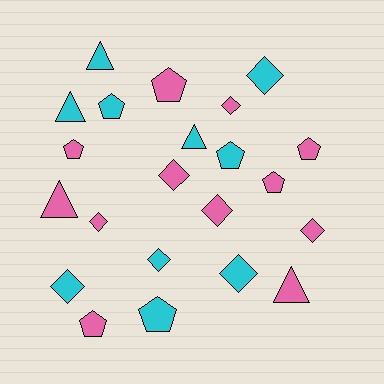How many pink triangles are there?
There are 2 pink triangles.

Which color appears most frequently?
Pink, with 12 objects.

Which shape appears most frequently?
Diamond, with 9 objects.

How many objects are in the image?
There are 22 objects.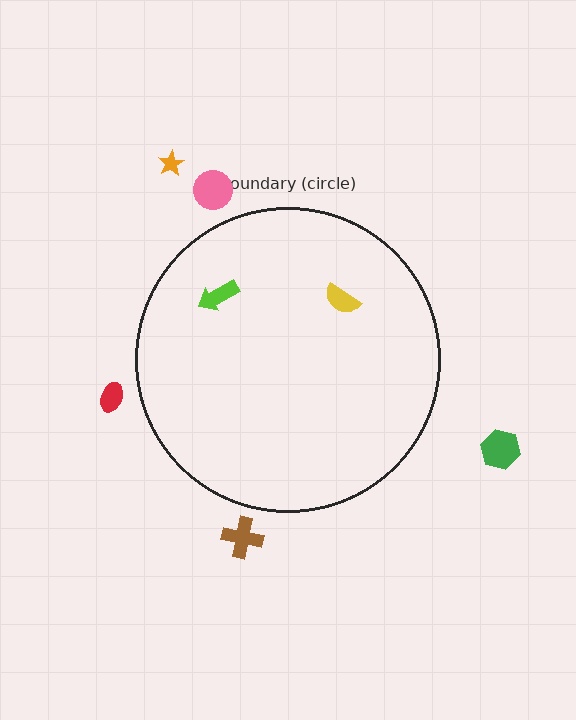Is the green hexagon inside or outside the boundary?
Outside.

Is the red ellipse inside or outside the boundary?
Outside.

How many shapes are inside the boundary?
2 inside, 5 outside.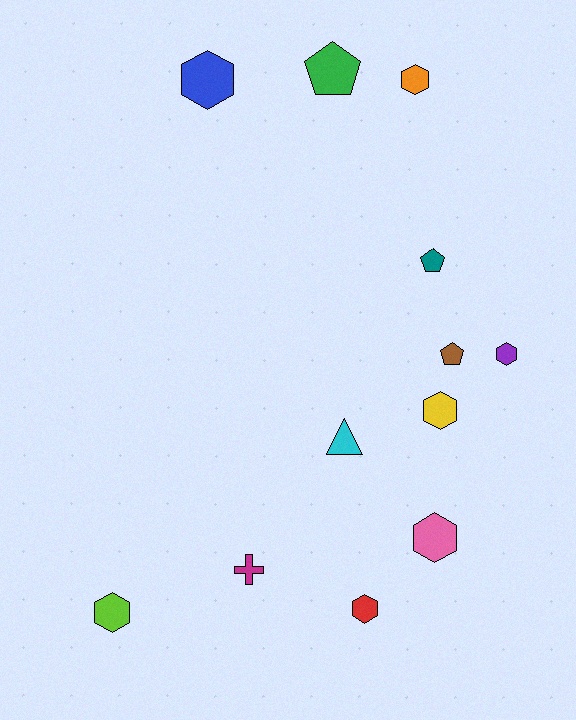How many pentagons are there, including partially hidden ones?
There are 3 pentagons.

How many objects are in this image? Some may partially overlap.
There are 12 objects.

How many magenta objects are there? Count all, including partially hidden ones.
There is 1 magenta object.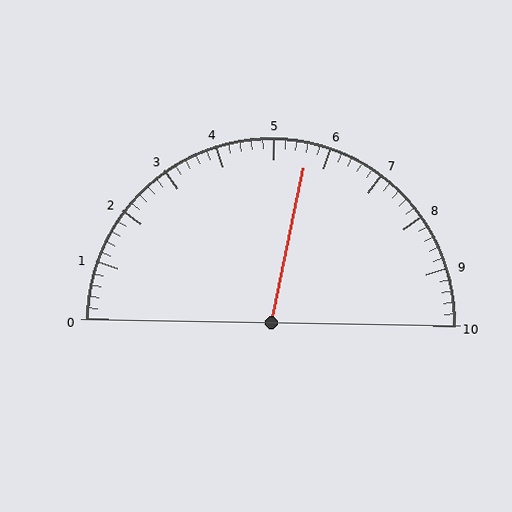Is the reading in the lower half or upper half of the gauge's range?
The reading is in the upper half of the range (0 to 10).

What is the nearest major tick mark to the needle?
The nearest major tick mark is 6.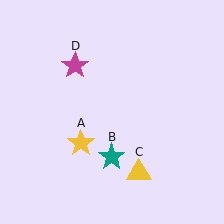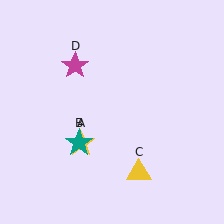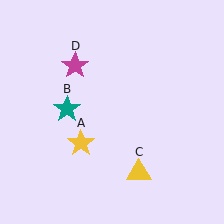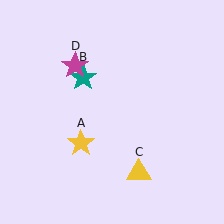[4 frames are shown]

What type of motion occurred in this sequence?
The teal star (object B) rotated clockwise around the center of the scene.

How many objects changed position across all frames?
1 object changed position: teal star (object B).